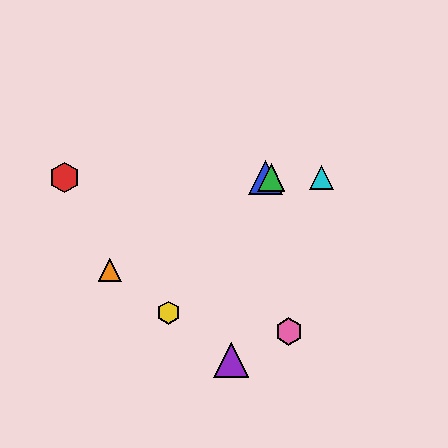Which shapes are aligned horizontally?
The red hexagon, the blue triangle, the green triangle, the cyan triangle are aligned horizontally.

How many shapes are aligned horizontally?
4 shapes (the red hexagon, the blue triangle, the green triangle, the cyan triangle) are aligned horizontally.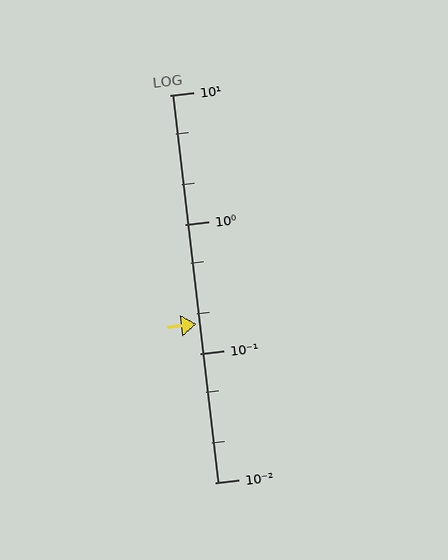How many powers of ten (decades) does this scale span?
The scale spans 3 decades, from 0.01 to 10.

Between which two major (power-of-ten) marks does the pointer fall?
The pointer is between 0.1 and 1.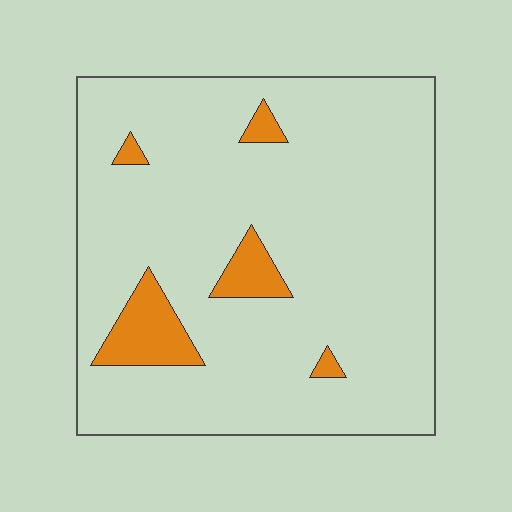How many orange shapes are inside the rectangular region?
5.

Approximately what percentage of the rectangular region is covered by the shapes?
Approximately 10%.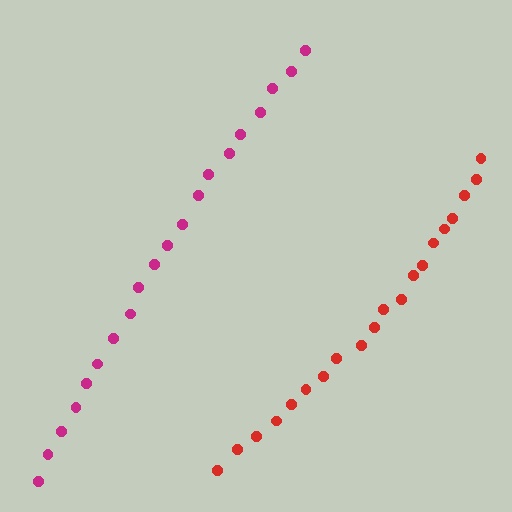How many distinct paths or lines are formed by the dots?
There are 2 distinct paths.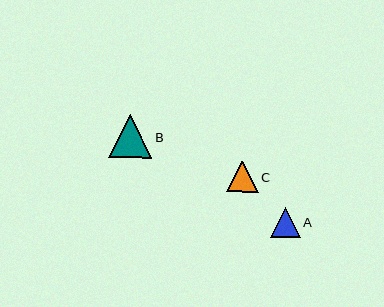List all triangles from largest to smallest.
From largest to smallest: B, C, A.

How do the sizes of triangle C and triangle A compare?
Triangle C and triangle A are approximately the same size.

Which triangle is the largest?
Triangle B is the largest with a size of approximately 43 pixels.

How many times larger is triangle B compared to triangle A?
Triangle B is approximately 1.4 times the size of triangle A.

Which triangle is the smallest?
Triangle A is the smallest with a size of approximately 30 pixels.